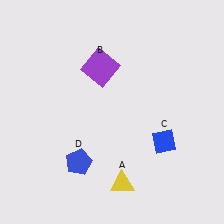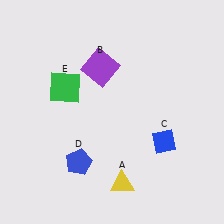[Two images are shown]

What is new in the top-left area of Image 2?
A green square (E) was added in the top-left area of Image 2.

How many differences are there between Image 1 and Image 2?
There is 1 difference between the two images.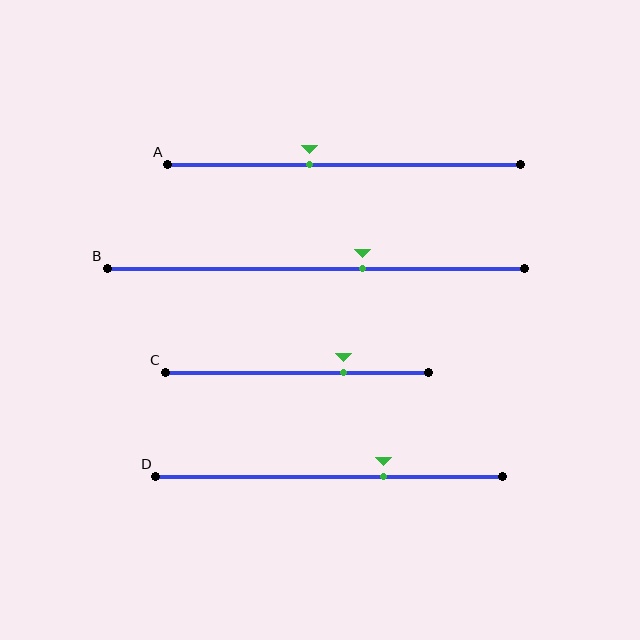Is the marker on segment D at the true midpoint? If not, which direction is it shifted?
No, the marker on segment D is shifted to the right by about 16% of the segment length.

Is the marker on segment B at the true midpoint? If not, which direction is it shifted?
No, the marker on segment B is shifted to the right by about 11% of the segment length.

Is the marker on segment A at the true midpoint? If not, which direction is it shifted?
No, the marker on segment A is shifted to the left by about 10% of the segment length.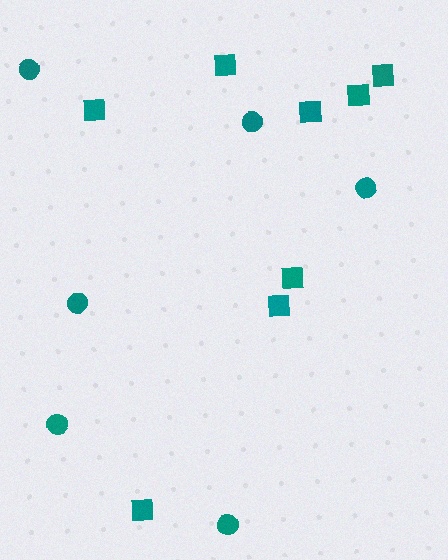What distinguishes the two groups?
There are 2 groups: one group of circles (6) and one group of squares (8).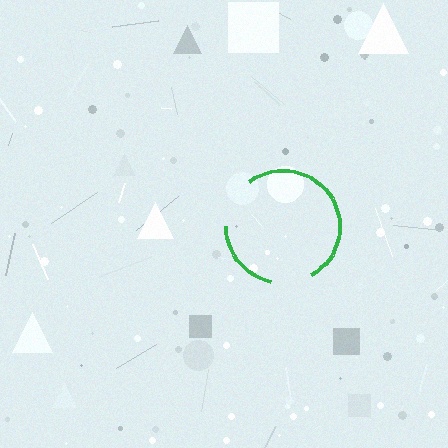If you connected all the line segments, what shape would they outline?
They would outline a circle.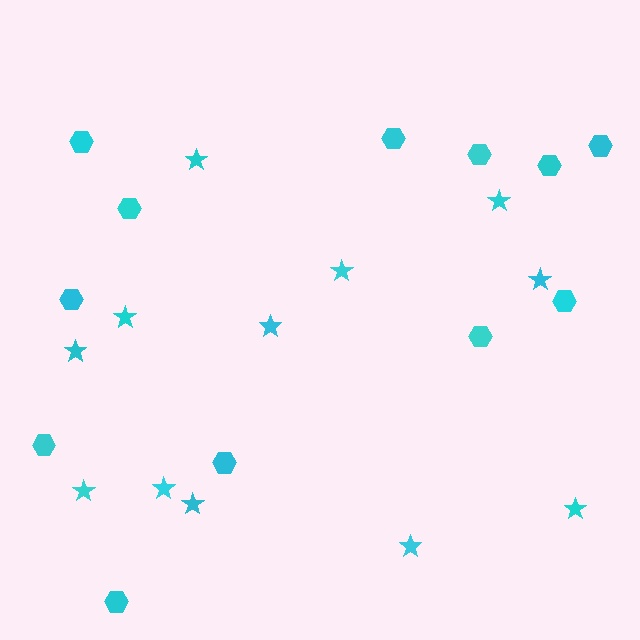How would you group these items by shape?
There are 2 groups: one group of stars (12) and one group of hexagons (12).